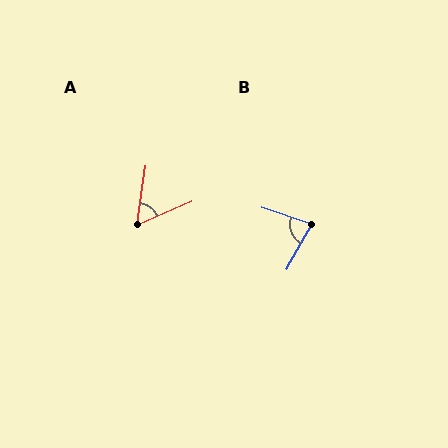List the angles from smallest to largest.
A (59°), B (80°).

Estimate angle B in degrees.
Approximately 80 degrees.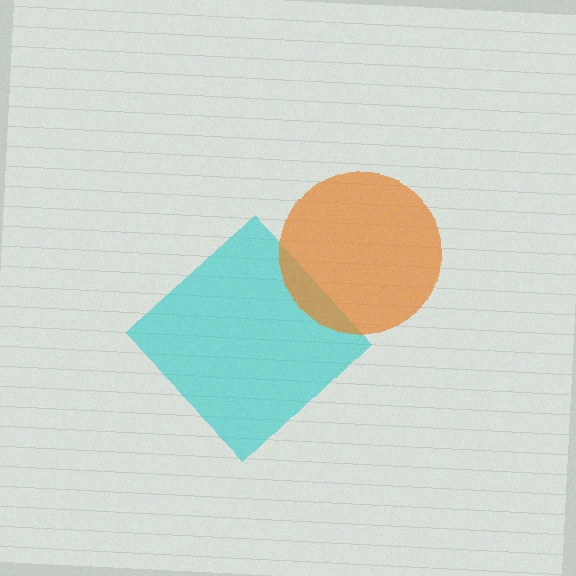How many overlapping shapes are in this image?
There are 2 overlapping shapes in the image.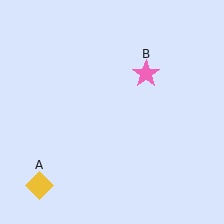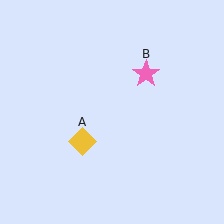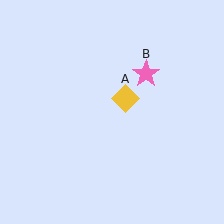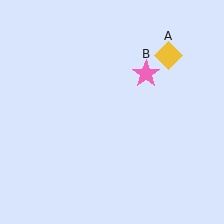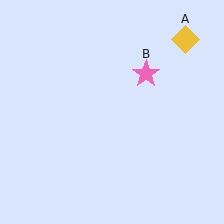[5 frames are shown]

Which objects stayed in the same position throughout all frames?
Pink star (object B) remained stationary.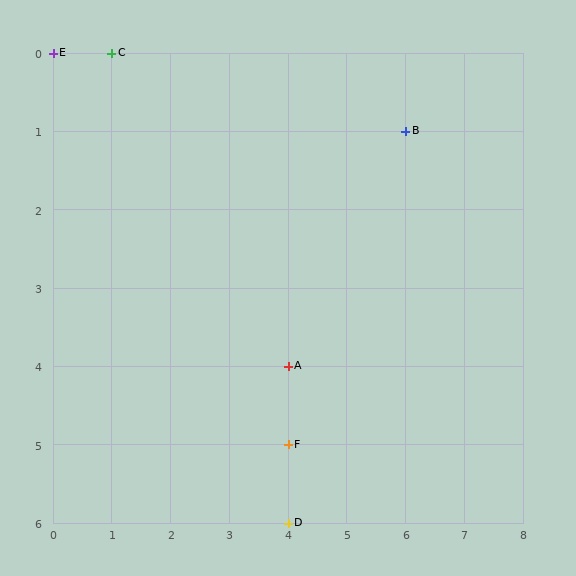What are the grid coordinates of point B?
Point B is at grid coordinates (6, 1).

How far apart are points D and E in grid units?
Points D and E are 4 columns and 6 rows apart (about 7.2 grid units diagonally).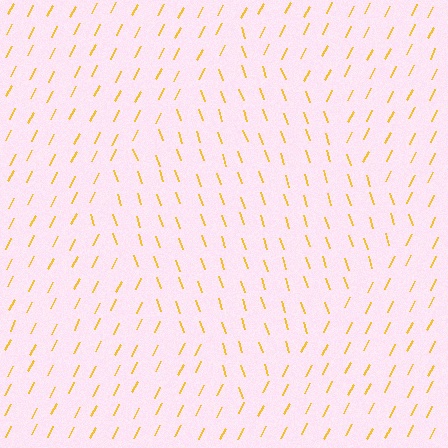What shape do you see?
I see a diamond.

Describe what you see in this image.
The image is filled with small yellow line segments. A diamond region in the image has lines oriented differently from the surrounding lines, creating a visible texture boundary.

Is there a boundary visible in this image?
Yes, there is a texture boundary formed by a change in line orientation.